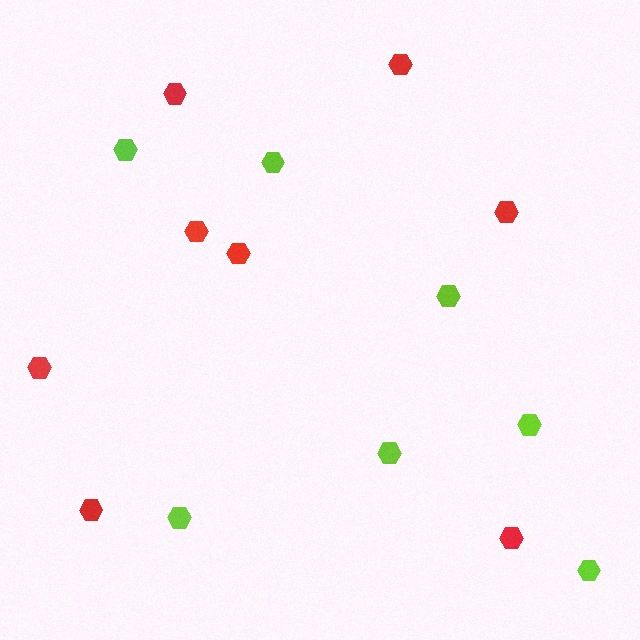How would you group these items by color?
There are 2 groups: one group of red hexagons (8) and one group of lime hexagons (7).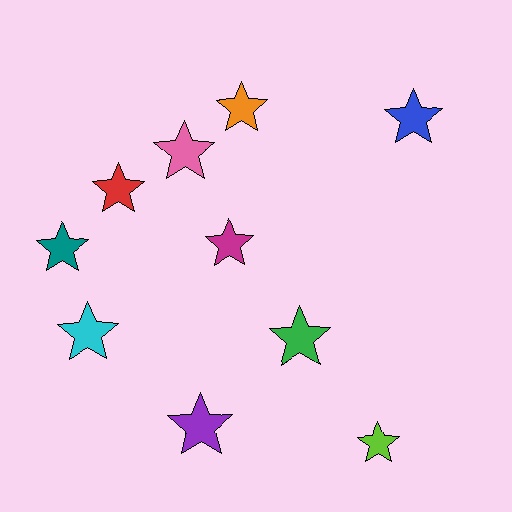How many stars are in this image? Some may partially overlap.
There are 10 stars.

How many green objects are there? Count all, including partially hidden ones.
There is 1 green object.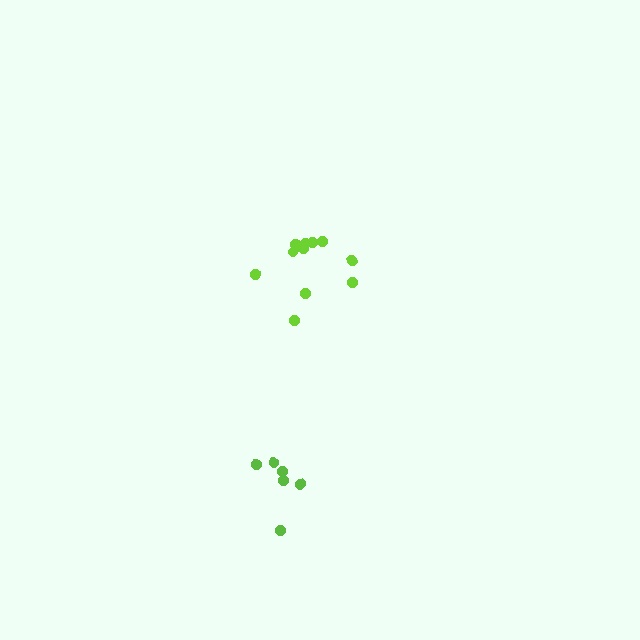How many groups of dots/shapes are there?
There are 2 groups.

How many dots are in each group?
Group 1: 11 dots, Group 2: 6 dots (17 total).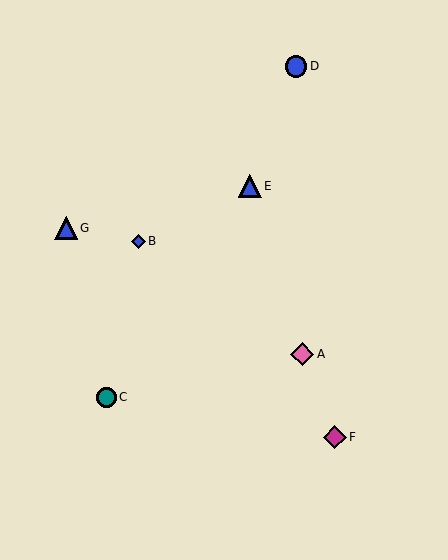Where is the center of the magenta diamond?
The center of the magenta diamond is at (335, 437).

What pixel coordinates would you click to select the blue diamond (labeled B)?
Click at (138, 241) to select the blue diamond B.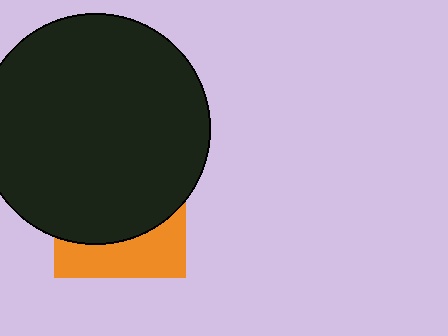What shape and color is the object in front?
The object in front is a black circle.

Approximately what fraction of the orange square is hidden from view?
Roughly 68% of the orange square is hidden behind the black circle.